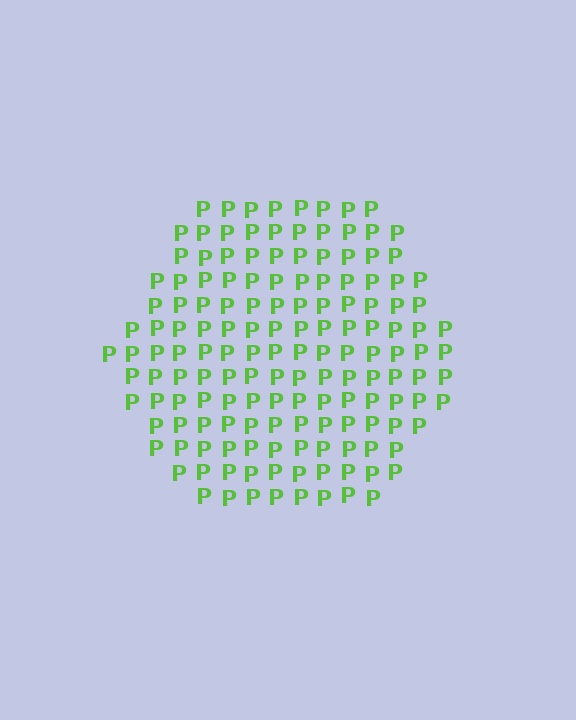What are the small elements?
The small elements are letter P's.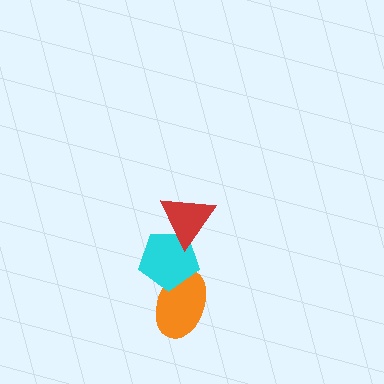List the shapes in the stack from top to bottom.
From top to bottom: the red triangle, the cyan pentagon, the orange ellipse.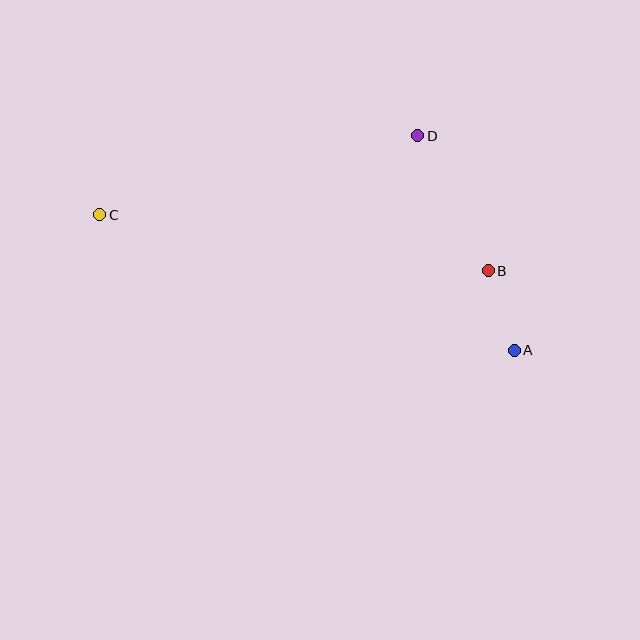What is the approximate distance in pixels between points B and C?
The distance between B and C is approximately 392 pixels.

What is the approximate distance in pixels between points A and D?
The distance between A and D is approximately 235 pixels.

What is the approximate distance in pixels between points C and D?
The distance between C and D is approximately 327 pixels.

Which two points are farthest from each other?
Points A and C are farthest from each other.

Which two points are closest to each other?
Points A and B are closest to each other.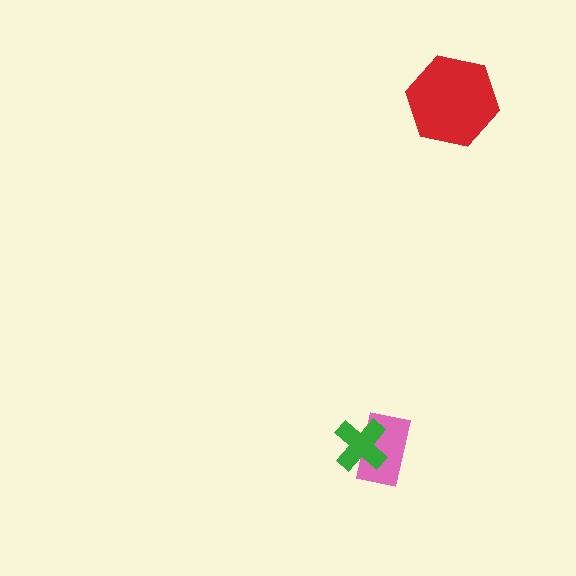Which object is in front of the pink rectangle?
The green cross is in front of the pink rectangle.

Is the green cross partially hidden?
No, no other shape covers it.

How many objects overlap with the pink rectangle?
1 object overlaps with the pink rectangle.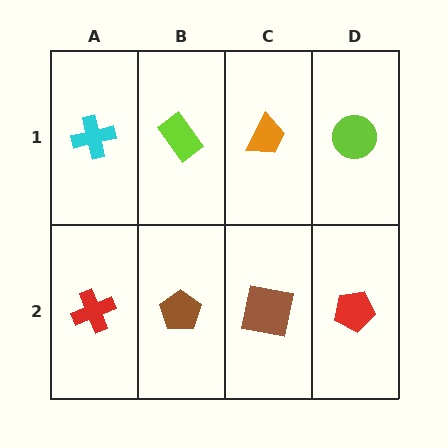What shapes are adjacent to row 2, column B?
A lime rectangle (row 1, column B), a red cross (row 2, column A), a brown square (row 2, column C).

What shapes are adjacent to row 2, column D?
A lime circle (row 1, column D), a brown square (row 2, column C).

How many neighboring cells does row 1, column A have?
2.